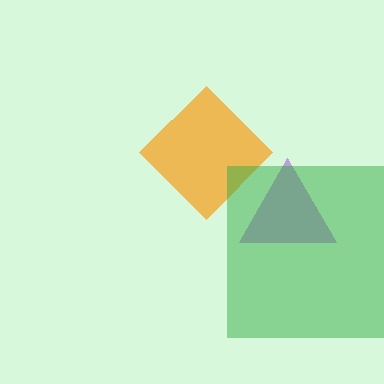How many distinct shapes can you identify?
There are 3 distinct shapes: a purple triangle, an orange diamond, a green square.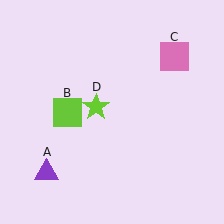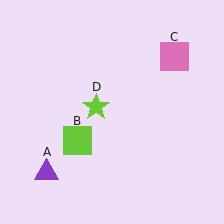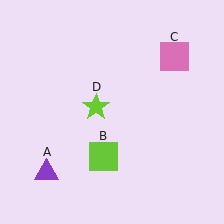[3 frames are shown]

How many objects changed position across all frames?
1 object changed position: lime square (object B).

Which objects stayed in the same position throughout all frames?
Purple triangle (object A) and pink square (object C) and lime star (object D) remained stationary.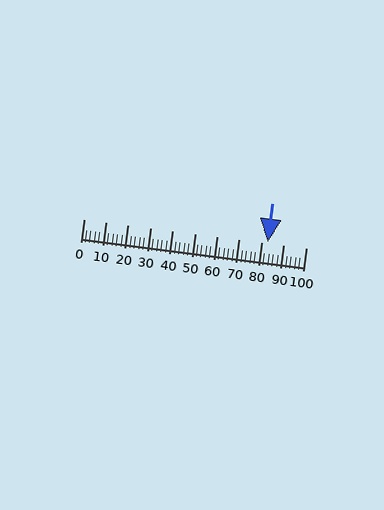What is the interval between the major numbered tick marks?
The major tick marks are spaced 10 units apart.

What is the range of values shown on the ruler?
The ruler shows values from 0 to 100.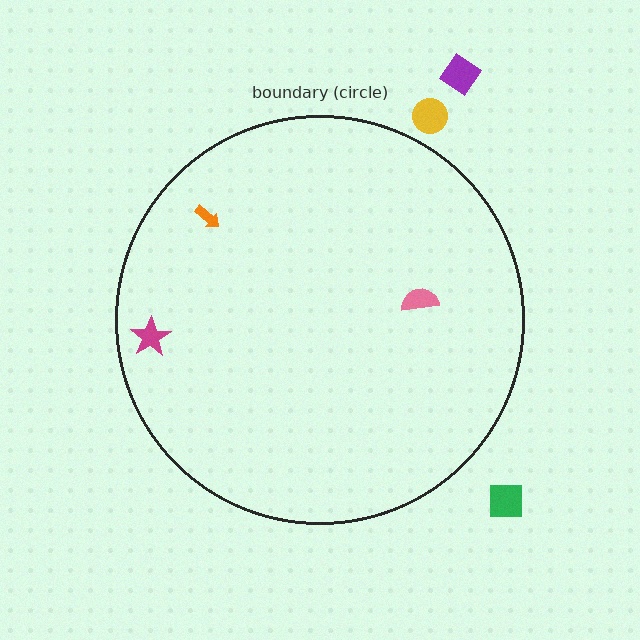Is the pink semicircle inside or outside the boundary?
Inside.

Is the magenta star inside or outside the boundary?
Inside.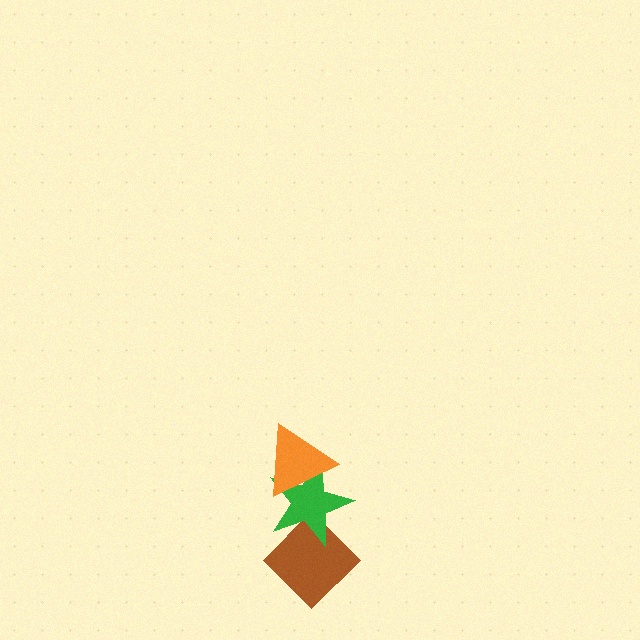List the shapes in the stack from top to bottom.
From top to bottom: the orange triangle, the green star, the brown diamond.